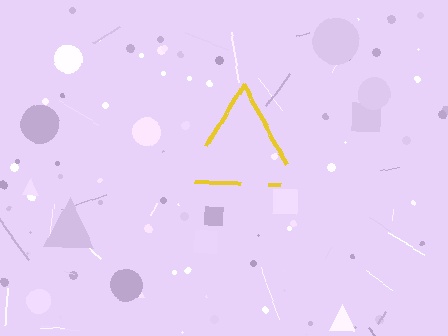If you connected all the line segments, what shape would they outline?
They would outline a triangle.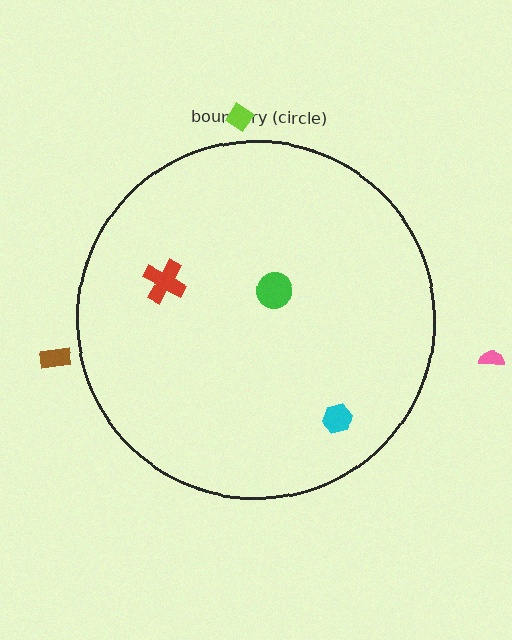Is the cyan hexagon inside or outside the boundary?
Inside.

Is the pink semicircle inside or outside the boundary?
Outside.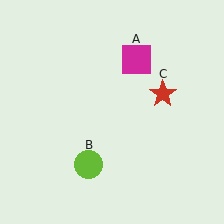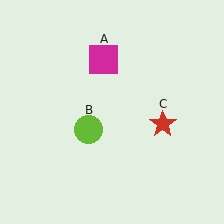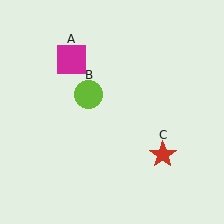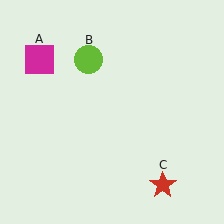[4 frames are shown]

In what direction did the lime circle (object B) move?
The lime circle (object B) moved up.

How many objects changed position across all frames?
3 objects changed position: magenta square (object A), lime circle (object B), red star (object C).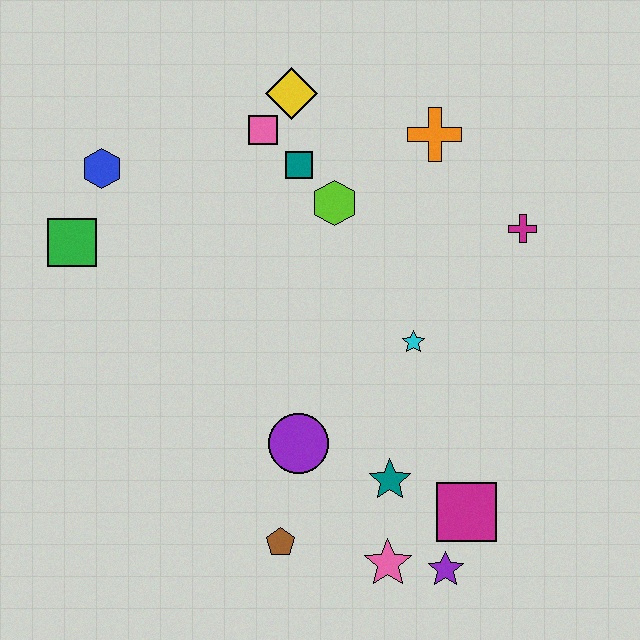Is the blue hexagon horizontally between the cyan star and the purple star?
No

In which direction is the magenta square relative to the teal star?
The magenta square is to the right of the teal star.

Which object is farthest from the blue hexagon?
The purple star is farthest from the blue hexagon.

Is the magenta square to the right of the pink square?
Yes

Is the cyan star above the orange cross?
No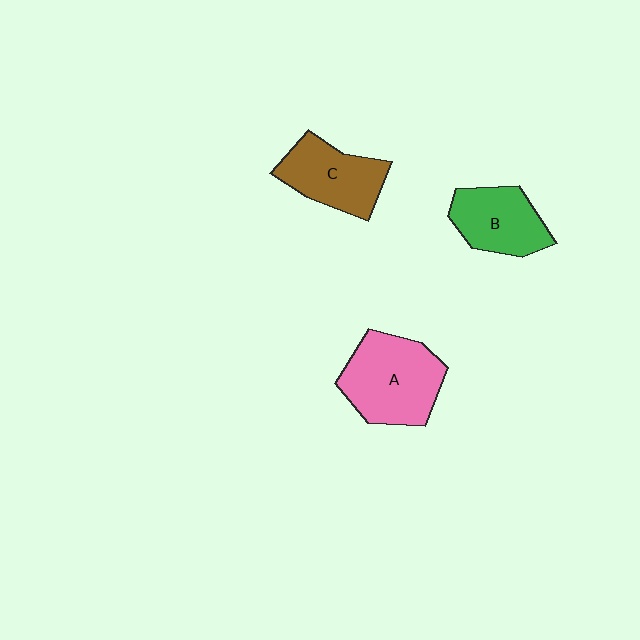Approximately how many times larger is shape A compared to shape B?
Approximately 1.4 times.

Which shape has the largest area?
Shape A (pink).